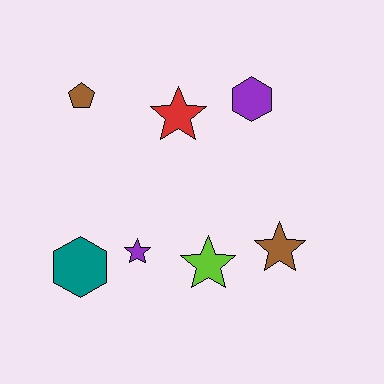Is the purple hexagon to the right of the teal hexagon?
Yes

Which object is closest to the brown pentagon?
The red star is closest to the brown pentagon.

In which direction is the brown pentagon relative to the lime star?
The brown pentagon is above the lime star.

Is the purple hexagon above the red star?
Yes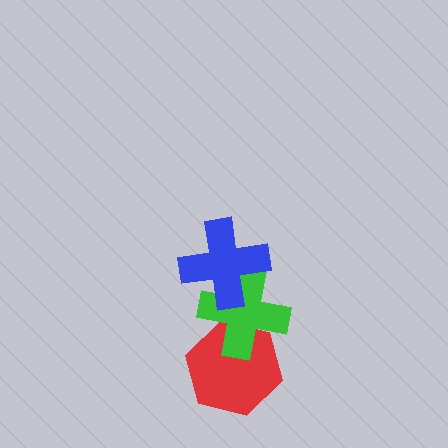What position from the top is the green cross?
The green cross is 2nd from the top.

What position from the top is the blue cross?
The blue cross is 1st from the top.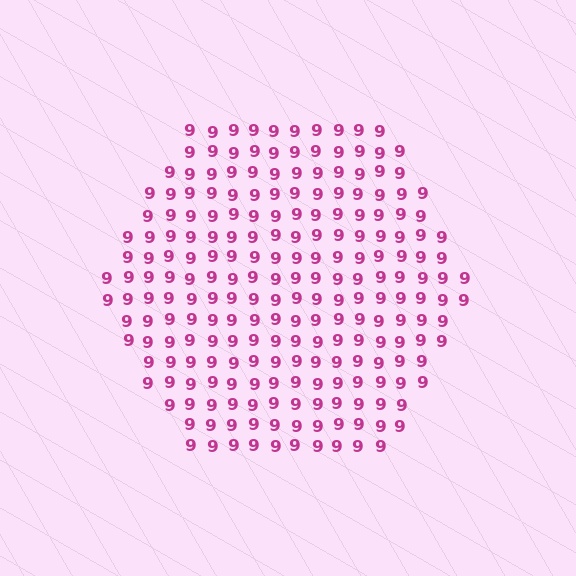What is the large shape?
The large shape is a hexagon.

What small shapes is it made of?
It is made of small digit 9's.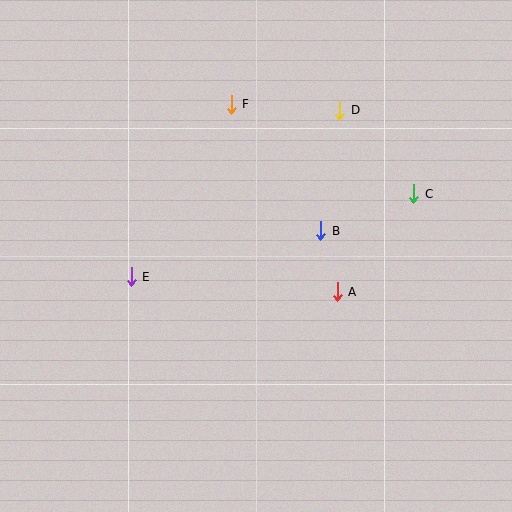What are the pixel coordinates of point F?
Point F is at (231, 104).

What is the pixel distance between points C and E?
The distance between C and E is 294 pixels.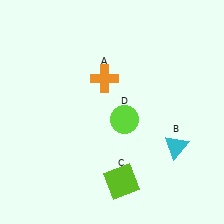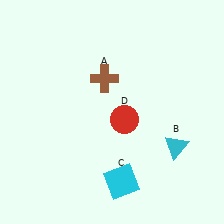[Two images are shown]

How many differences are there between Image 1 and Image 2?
There are 3 differences between the two images.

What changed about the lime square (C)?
In Image 1, C is lime. In Image 2, it changed to cyan.